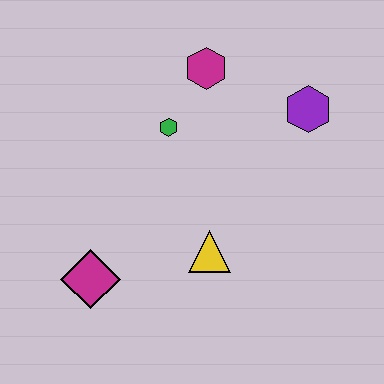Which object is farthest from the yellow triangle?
The magenta hexagon is farthest from the yellow triangle.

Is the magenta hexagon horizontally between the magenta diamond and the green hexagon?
No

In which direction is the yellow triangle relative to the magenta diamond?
The yellow triangle is to the right of the magenta diamond.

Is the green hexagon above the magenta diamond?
Yes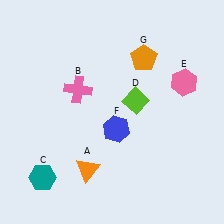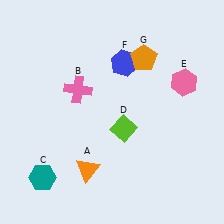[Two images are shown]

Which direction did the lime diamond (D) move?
The lime diamond (D) moved down.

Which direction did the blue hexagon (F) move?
The blue hexagon (F) moved up.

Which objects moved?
The objects that moved are: the lime diamond (D), the blue hexagon (F).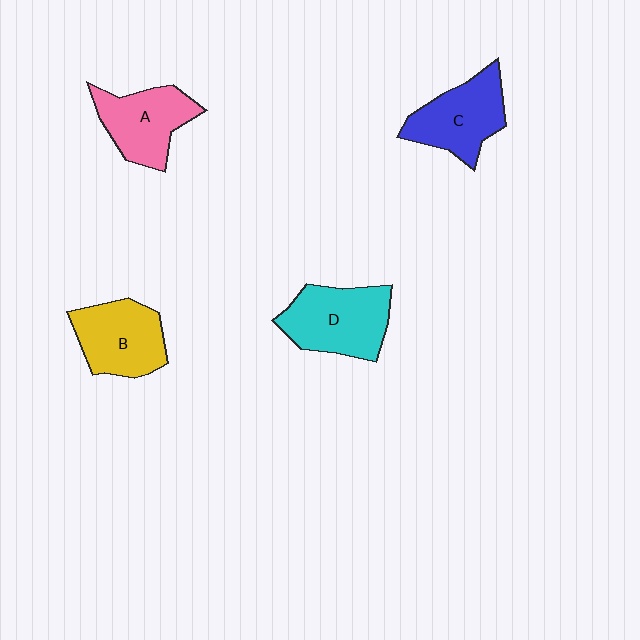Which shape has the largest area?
Shape D (cyan).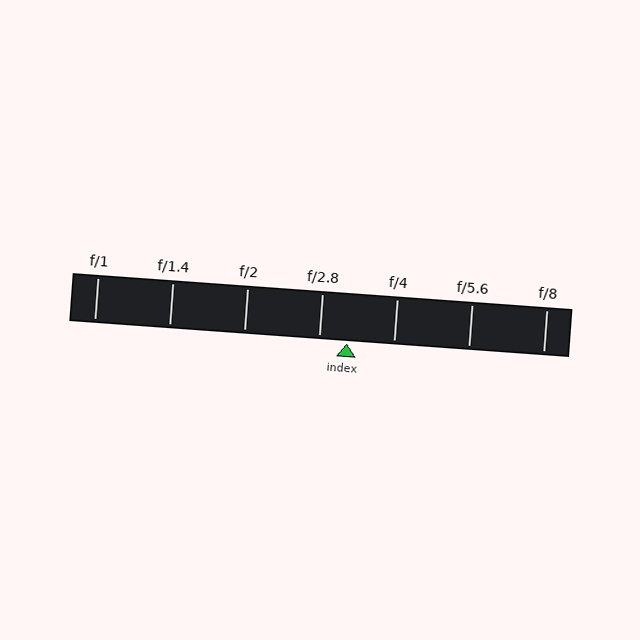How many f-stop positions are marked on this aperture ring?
There are 7 f-stop positions marked.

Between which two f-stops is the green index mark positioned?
The index mark is between f/2.8 and f/4.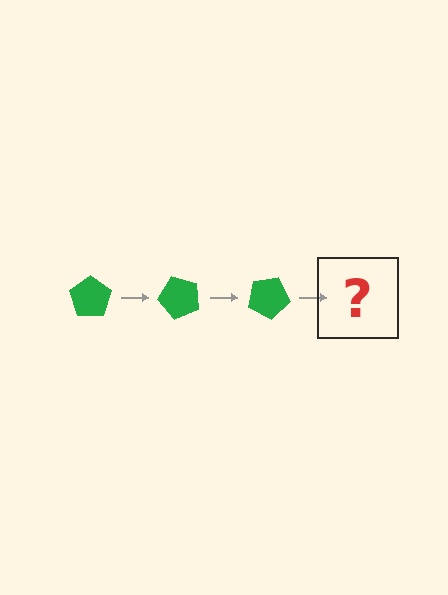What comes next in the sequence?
The next element should be a green pentagon rotated 150 degrees.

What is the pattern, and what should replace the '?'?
The pattern is that the pentagon rotates 50 degrees each step. The '?' should be a green pentagon rotated 150 degrees.